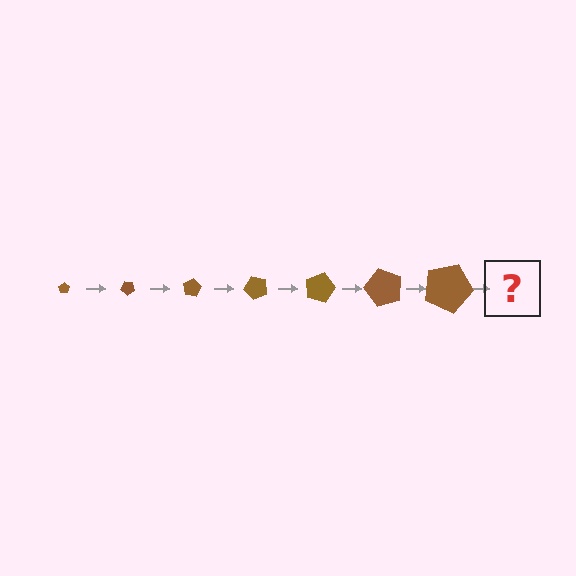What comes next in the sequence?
The next element should be a pentagon, larger than the previous one and rotated 280 degrees from the start.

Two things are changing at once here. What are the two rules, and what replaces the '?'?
The two rules are that the pentagon grows larger each step and it rotates 40 degrees each step. The '?' should be a pentagon, larger than the previous one and rotated 280 degrees from the start.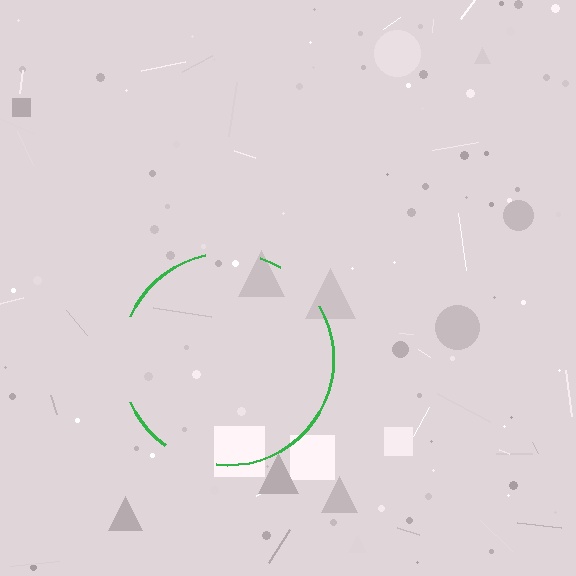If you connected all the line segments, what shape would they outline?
They would outline a circle.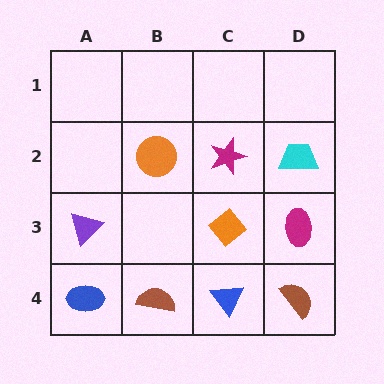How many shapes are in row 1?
0 shapes.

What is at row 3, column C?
An orange diamond.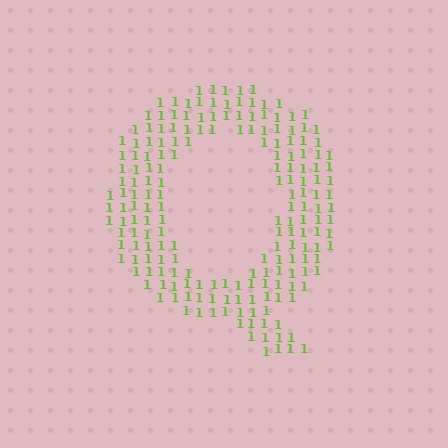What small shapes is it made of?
It is made of small digit 1's.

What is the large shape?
The large shape is the letter Q.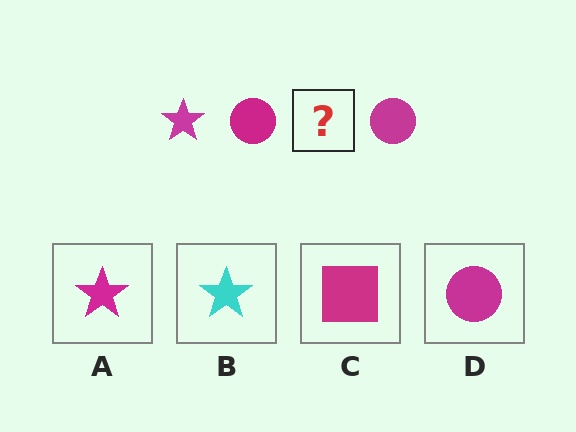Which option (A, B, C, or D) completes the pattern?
A.